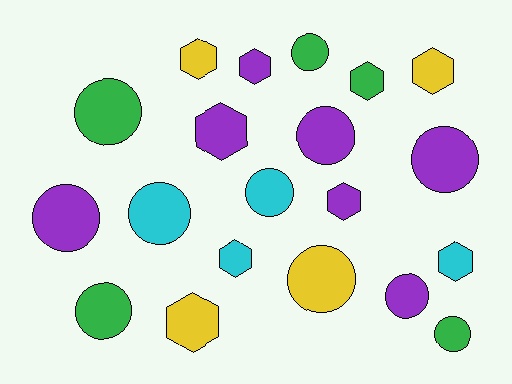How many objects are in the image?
There are 20 objects.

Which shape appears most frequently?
Circle, with 11 objects.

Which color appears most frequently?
Purple, with 7 objects.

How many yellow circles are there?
There is 1 yellow circle.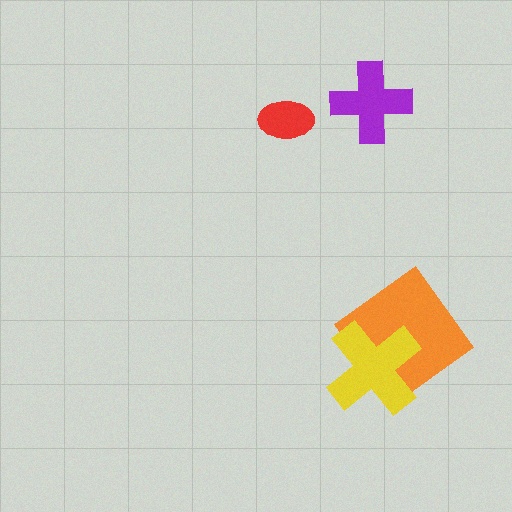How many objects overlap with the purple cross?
0 objects overlap with the purple cross.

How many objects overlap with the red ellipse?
0 objects overlap with the red ellipse.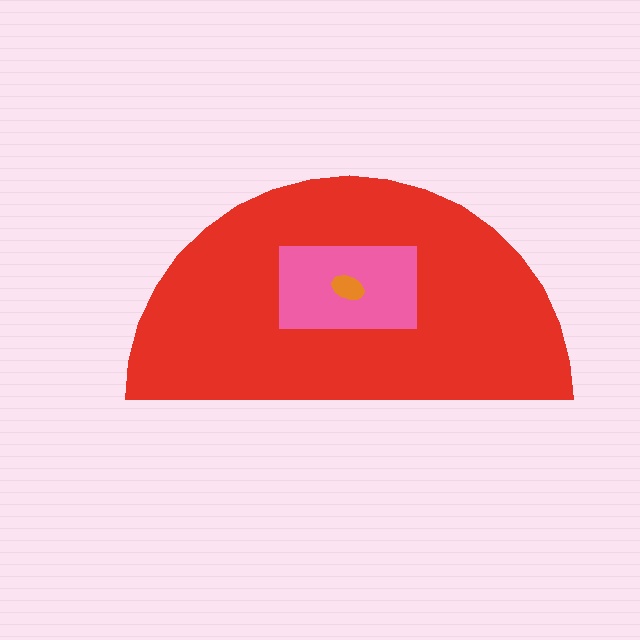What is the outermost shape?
The red semicircle.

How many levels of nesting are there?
3.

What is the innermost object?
The orange ellipse.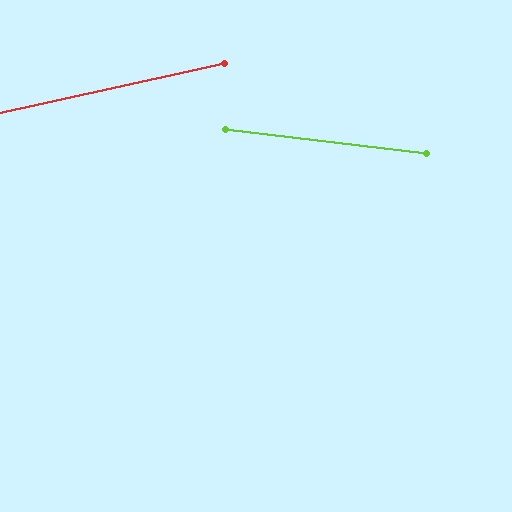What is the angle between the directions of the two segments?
Approximately 19 degrees.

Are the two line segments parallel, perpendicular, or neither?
Neither parallel nor perpendicular — they differ by about 19°.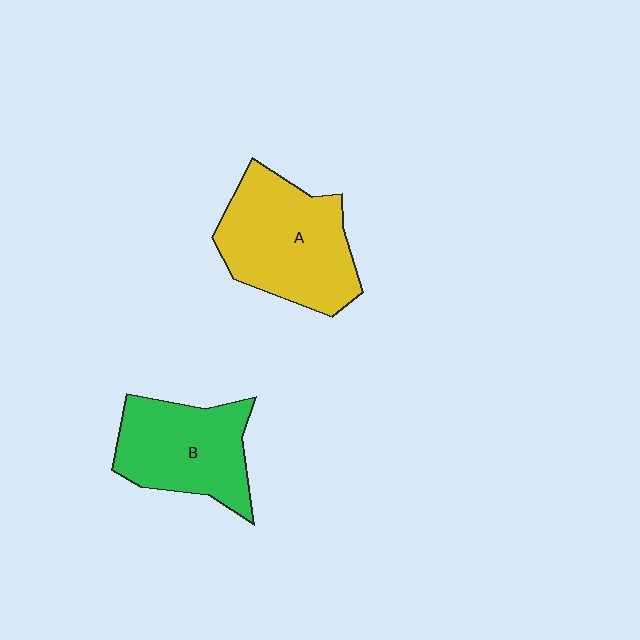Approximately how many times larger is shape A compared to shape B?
Approximately 1.2 times.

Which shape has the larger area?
Shape A (yellow).